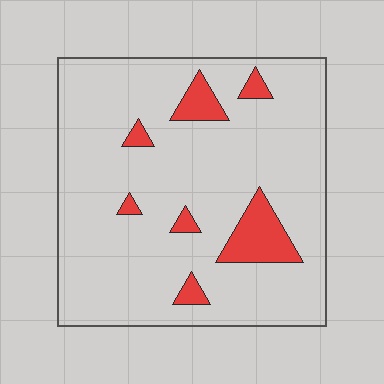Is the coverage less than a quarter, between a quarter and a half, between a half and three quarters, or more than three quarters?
Less than a quarter.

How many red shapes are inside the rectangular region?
7.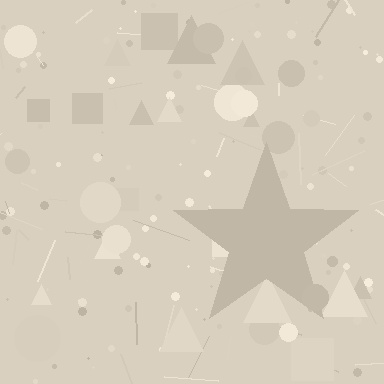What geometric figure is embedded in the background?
A star is embedded in the background.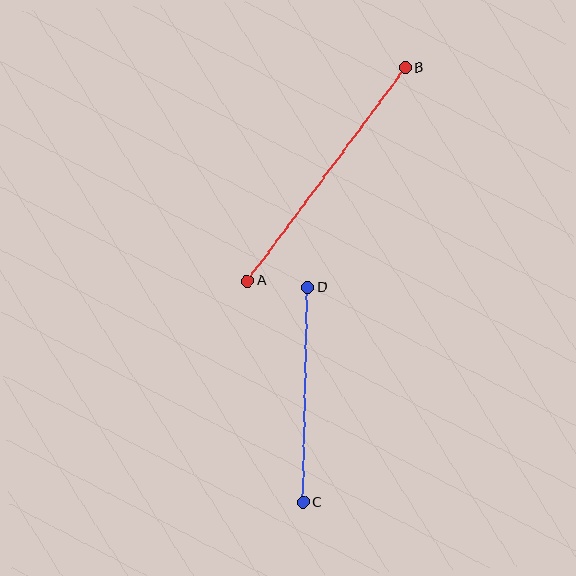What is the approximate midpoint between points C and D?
The midpoint is at approximately (305, 395) pixels.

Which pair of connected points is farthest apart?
Points A and B are farthest apart.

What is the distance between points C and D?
The distance is approximately 215 pixels.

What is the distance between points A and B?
The distance is approximately 265 pixels.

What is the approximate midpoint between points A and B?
The midpoint is at approximately (326, 174) pixels.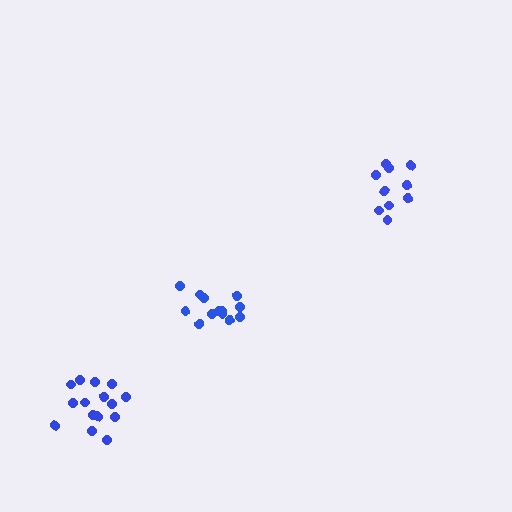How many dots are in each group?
Group 1: 13 dots, Group 2: 15 dots, Group 3: 10 dots (38 total).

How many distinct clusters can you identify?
There are 3 distinct clusters.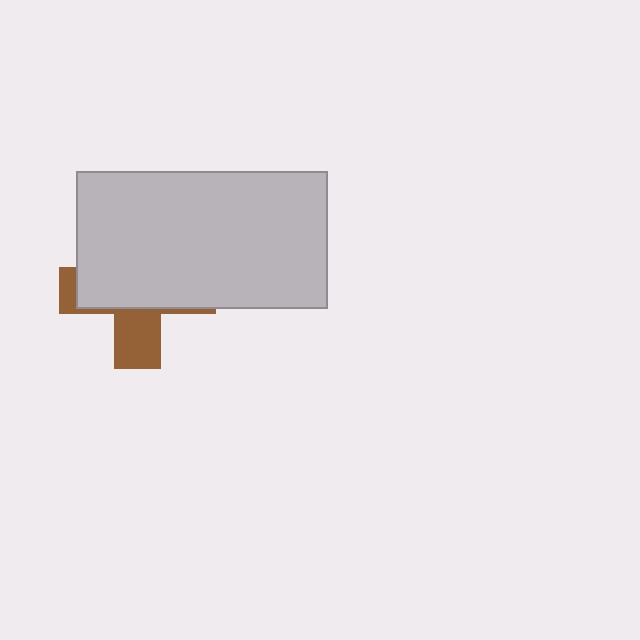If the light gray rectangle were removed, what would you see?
You would see the complete brown cross.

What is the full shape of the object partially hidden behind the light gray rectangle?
The partially hidden object is a brown cross.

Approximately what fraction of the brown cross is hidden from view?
Roughly 68% of the brown cross is hidden behind the light gray rectangle.